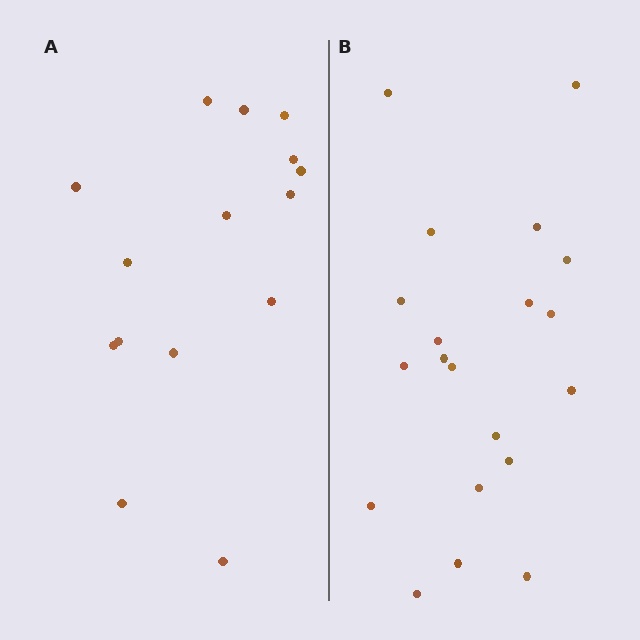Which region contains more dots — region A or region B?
Region B (the right region) has more dots.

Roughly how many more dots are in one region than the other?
Region B has about 5 more dots than region A.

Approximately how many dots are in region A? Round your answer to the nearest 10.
About 20 dots. (The exact count is 15, which rounds to 20.)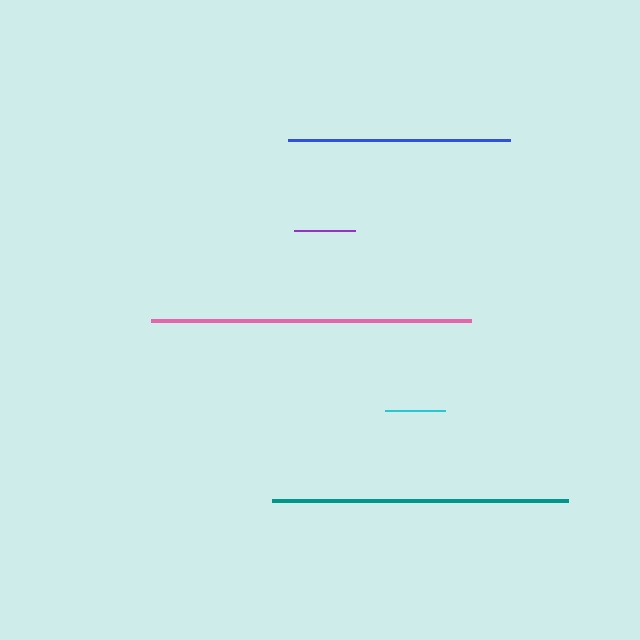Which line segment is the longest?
The pink line is the longest at approximately 320 pixels.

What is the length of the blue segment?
The blue segment is approximately 222 pixels long.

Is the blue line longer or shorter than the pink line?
The pink line is longer than the blue line.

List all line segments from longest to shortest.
From longest to shortest: pink, teal, blue, purple, cyan.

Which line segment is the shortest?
The cyan line is the shortest at approximately 61 pixels.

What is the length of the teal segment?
The teal segment is approximately 296 pixels long.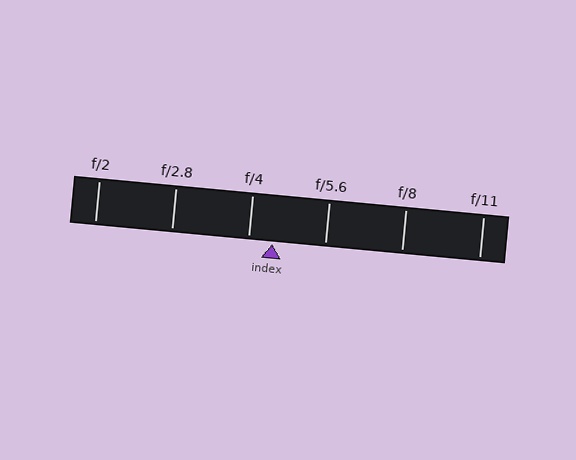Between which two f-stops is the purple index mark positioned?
The index mark is between f/4 and f/5.6.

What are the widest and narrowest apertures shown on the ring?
The widest aperture shown is f/2 and the narrowest is f/11.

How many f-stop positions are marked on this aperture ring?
There are 6 f-stop positions marked.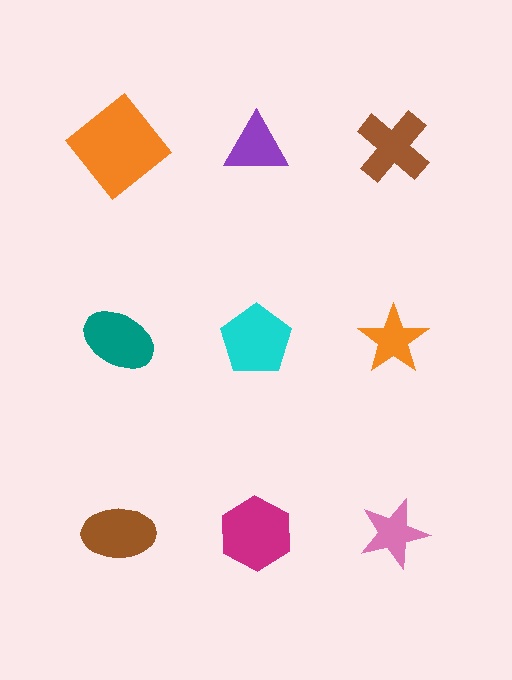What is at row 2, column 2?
A cyan pentagon.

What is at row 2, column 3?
An orange star.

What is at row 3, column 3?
A pink star.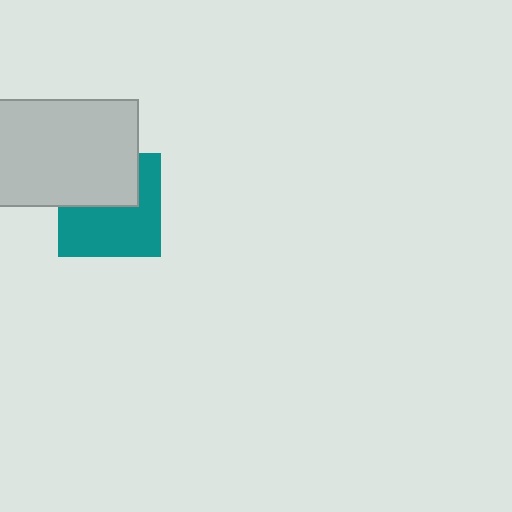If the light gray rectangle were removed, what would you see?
You would see the complete teal square.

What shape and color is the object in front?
The object in front is a light gray rectangle.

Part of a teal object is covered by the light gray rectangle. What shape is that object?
It is a square.